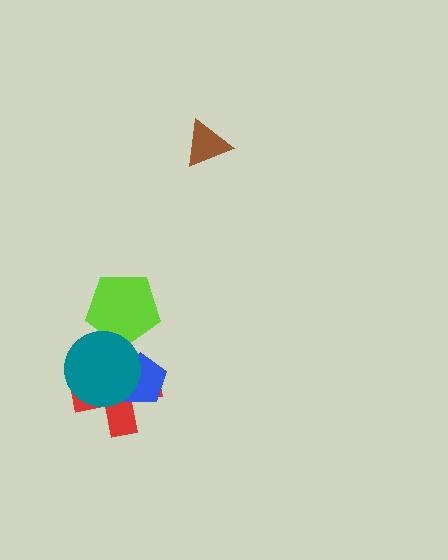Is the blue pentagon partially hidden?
Yes, it is partially covered by another shape.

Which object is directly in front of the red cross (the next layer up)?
The blue pentagon is directly in front of the red cross.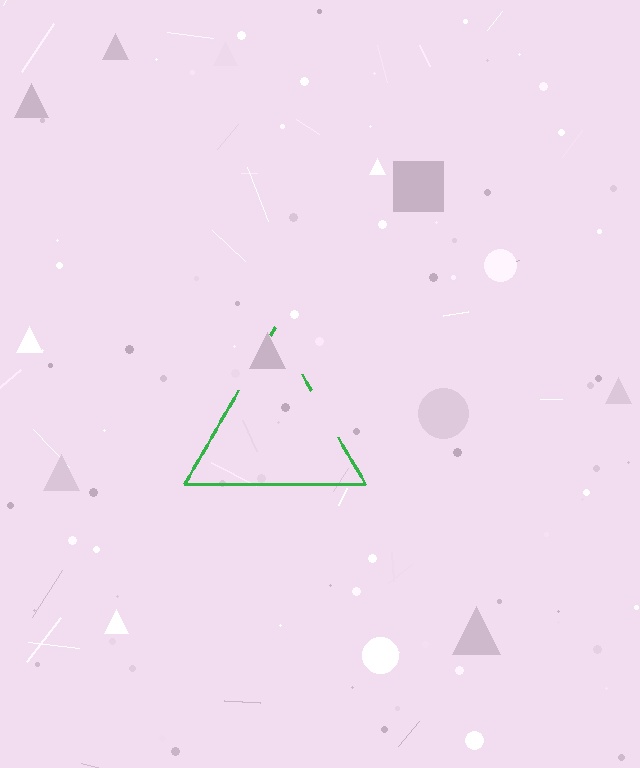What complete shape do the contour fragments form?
The contour fragments form a triangle.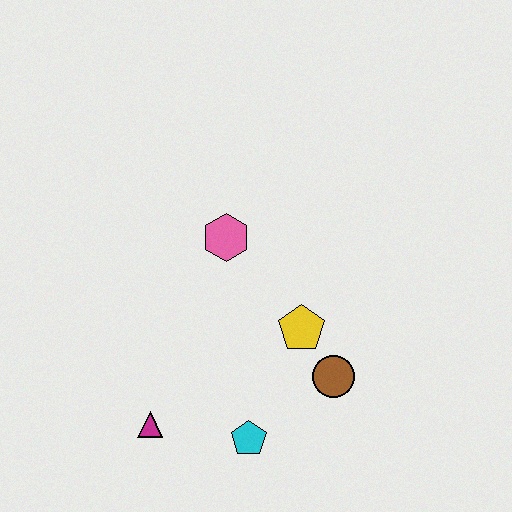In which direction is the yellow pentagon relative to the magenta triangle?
The yellow pentagon is to the right of the magenta triangle.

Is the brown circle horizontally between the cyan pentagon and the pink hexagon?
No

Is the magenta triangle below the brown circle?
Yes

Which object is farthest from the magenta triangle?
The pink hexagon is farthest from the magenta triangle.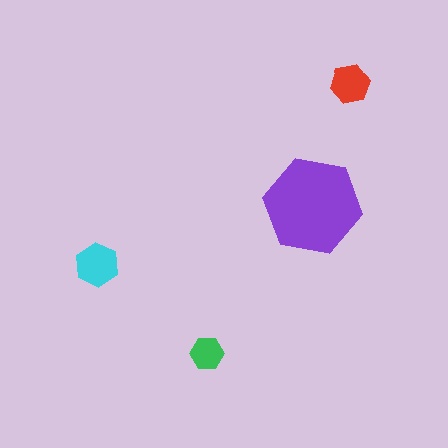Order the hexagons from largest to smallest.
the purple one, the cyan one, the red one, the green one.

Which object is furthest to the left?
The cyan hexagon is leftmost.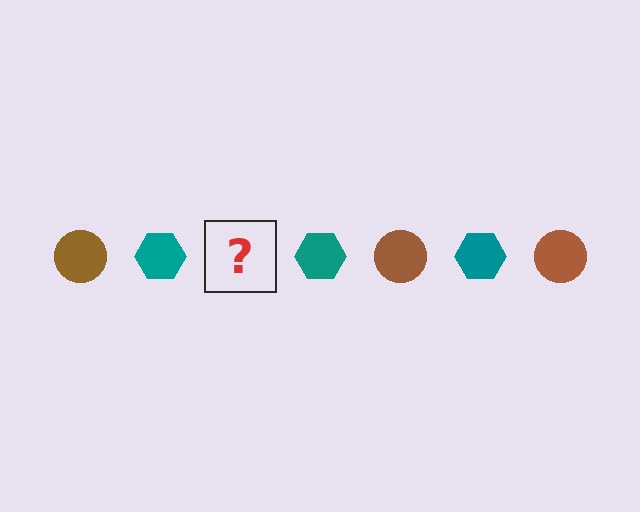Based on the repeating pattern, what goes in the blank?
The blank should be a brown circle.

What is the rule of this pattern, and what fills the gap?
The rule is that the pattern alternates between brown circle and teal hexagon. The gap should be filled with a brown circle.